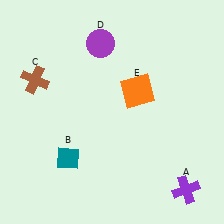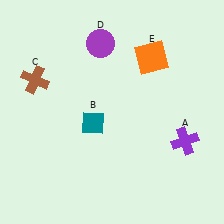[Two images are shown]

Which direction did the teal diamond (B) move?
The teal diamond (B) moved up.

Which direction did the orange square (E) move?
The orange square (E) moved up.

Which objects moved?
The objects that moved are: the purple cross (A), the teal diamond (B), the orange square (E).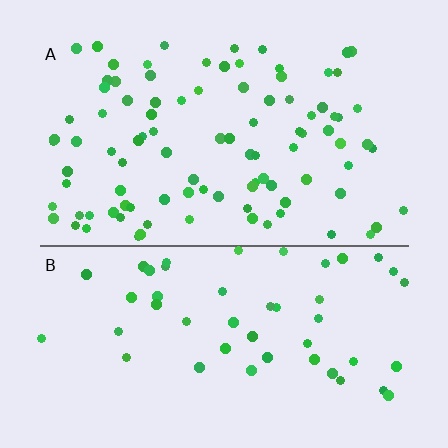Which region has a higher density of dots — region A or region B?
A (the top).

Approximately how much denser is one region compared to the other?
Approximately 1.9× — region A over region B.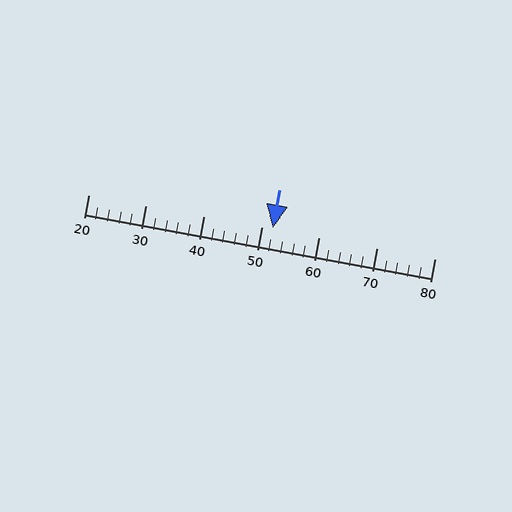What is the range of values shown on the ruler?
The ruler shows values from 20 to 80.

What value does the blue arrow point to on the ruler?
The blue arrow points to approximately 52.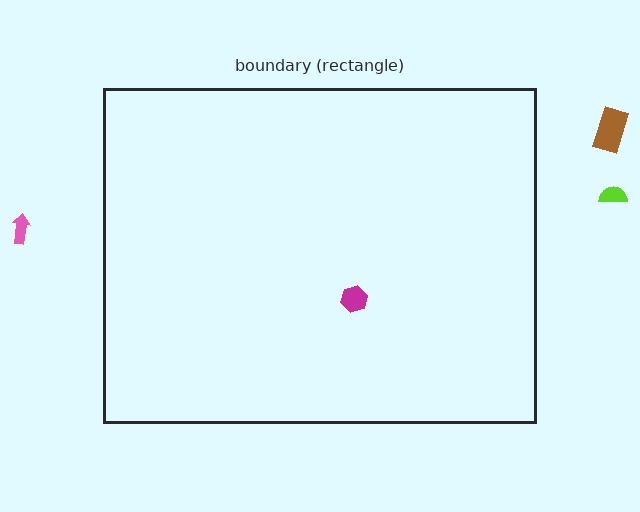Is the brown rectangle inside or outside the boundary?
Outside.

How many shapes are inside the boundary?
1 inside, 3 outside.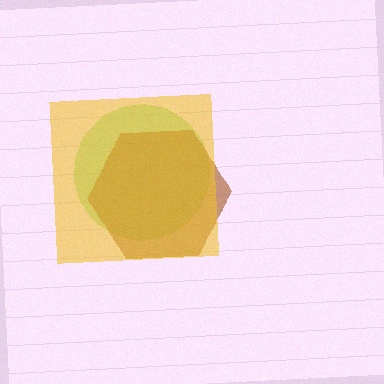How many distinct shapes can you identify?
There are 3 distinct shapes: a lime circle, a brown hexagon, a yellow square.